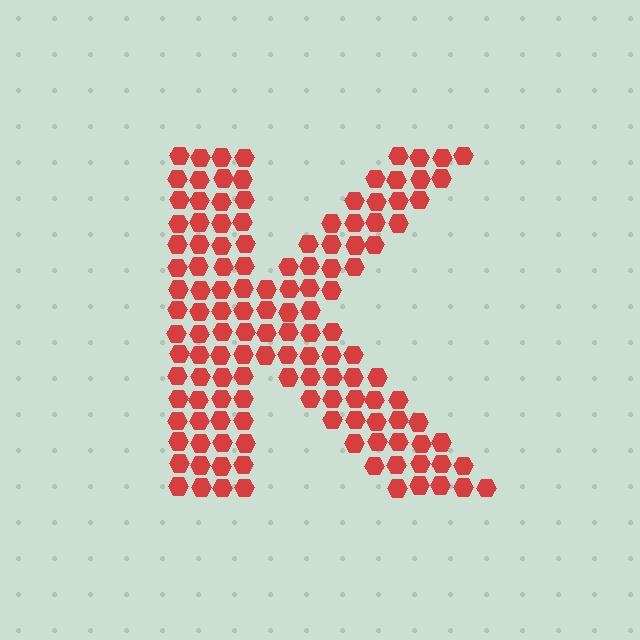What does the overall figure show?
The overall figure shows the letter K.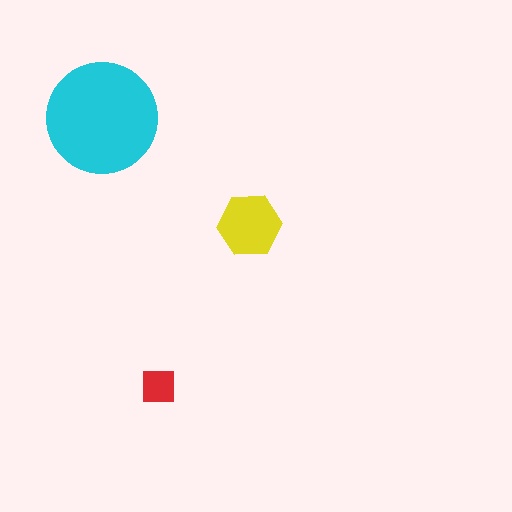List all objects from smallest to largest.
The red square, the yellow hexagon, the cyan circle.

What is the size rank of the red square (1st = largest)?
3rd.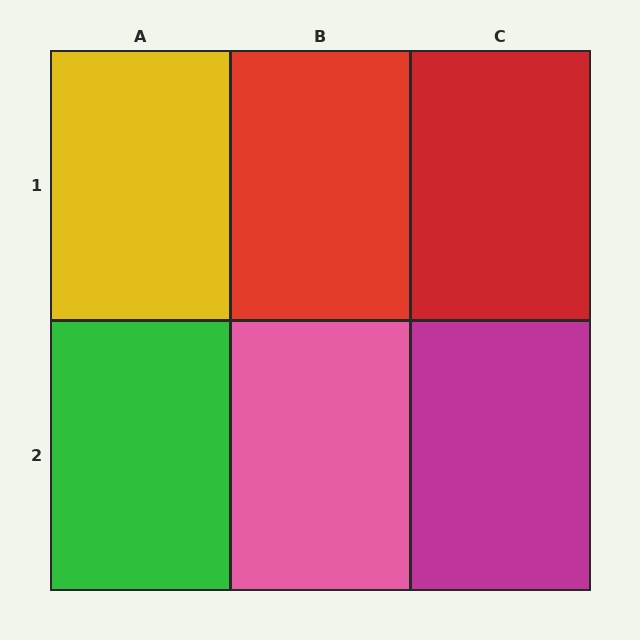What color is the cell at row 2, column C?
Magenta.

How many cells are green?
1 cell is green.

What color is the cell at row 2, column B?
Pink.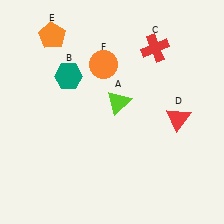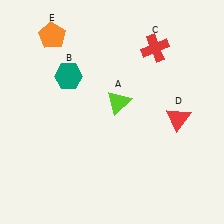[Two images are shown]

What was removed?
The orange circle (F) was removed in Image 2.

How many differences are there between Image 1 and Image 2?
There is 1 difference between the two images.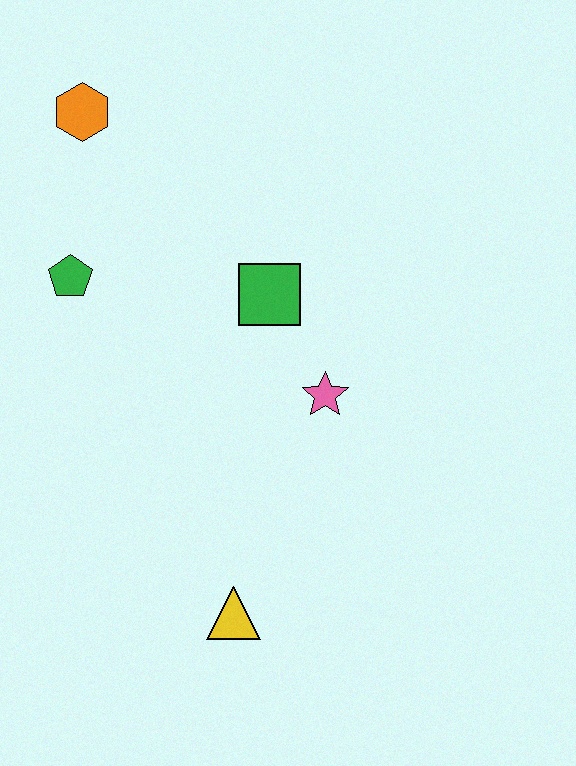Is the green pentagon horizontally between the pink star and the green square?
No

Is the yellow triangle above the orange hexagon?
No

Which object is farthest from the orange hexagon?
The yellow triangle is farthest from the orange hexagon.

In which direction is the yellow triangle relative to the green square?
The yellow triangle is below the green square.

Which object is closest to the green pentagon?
The orange hexagon is closest to the green pentagon.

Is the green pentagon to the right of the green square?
No